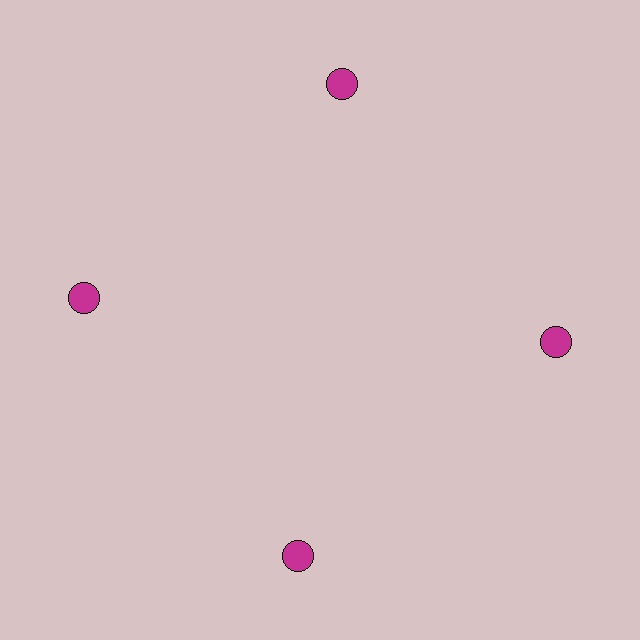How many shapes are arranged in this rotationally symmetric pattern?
There are 4 shapes, arranged in 4 groups of 1.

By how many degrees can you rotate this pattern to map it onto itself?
The pattern maps onto itself every 90 degrees of rotation.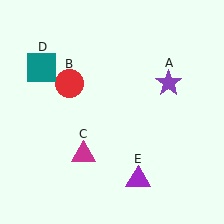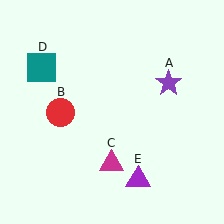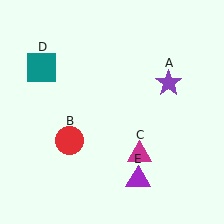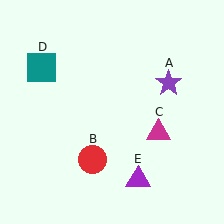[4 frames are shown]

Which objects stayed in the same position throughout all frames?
Purple star (object A) and teal square (object D) and purple triangle (object E) remained stationary.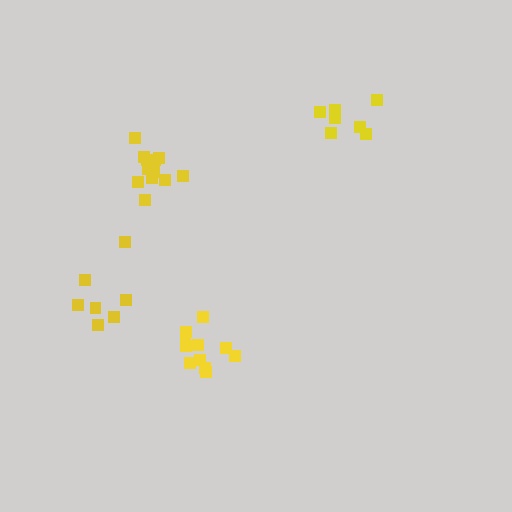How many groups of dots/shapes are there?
There are 4 groups.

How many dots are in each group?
Group 1: 11 dots, Group 2: 7 dots, Group 3: 12 dots, Group 4: 7 dots (37 total).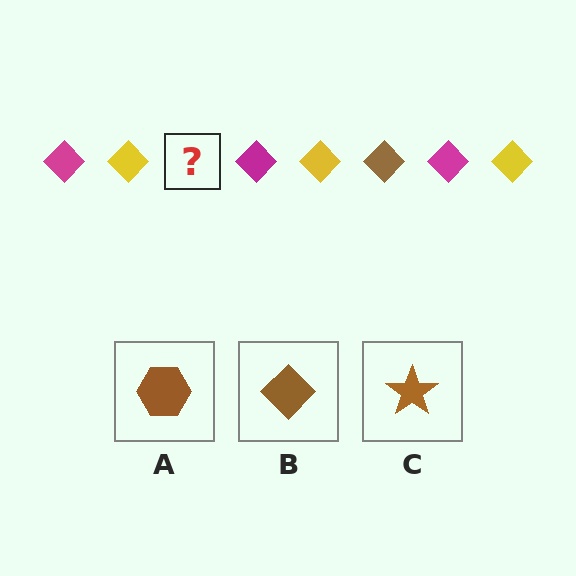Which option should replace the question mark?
Option B.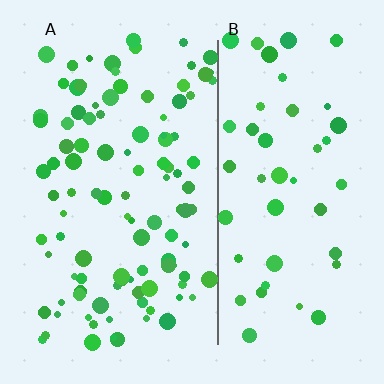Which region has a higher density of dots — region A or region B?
A (the left).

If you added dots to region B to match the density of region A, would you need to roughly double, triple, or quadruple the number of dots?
Approximately double.